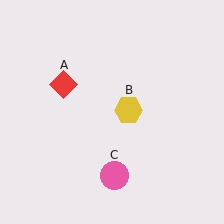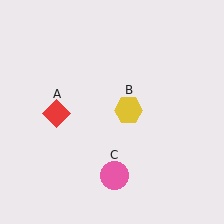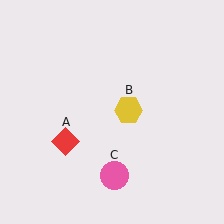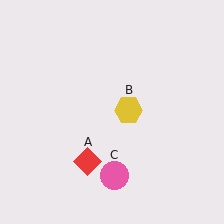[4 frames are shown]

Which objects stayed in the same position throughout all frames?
Yellow hexagon (object B) and pink circle (object C) remained stationary.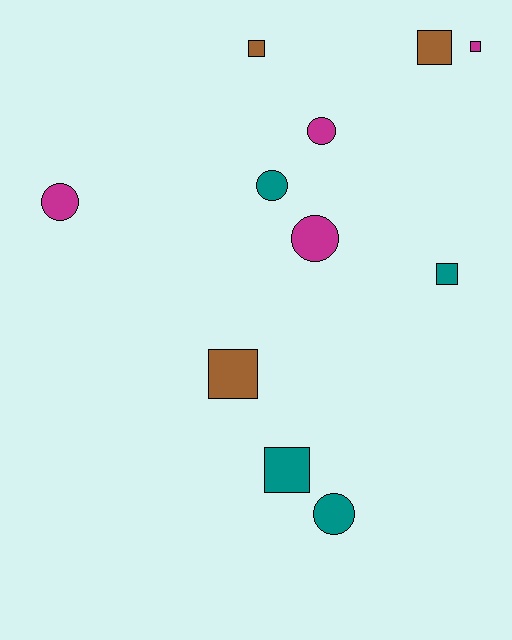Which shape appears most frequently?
Square, with 6 objects.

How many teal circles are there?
There are 2 teal circles.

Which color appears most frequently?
Magenta, with 4 objects.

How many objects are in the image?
There are 11 objects.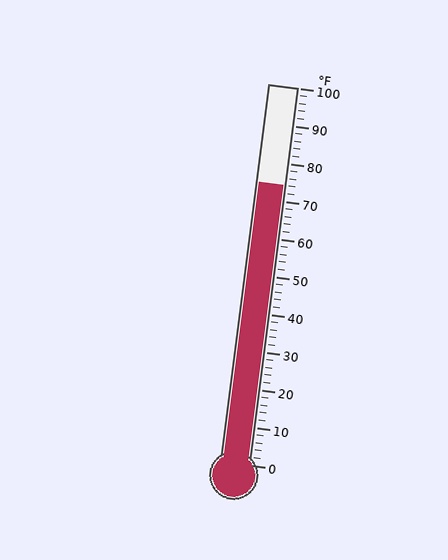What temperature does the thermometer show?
The thermometer shows approximately 74°F.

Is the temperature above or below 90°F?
The temperature is below 90°F.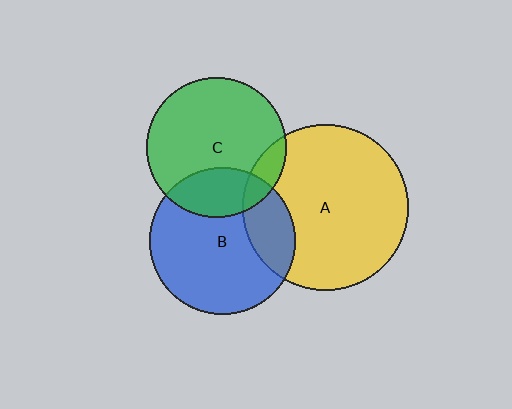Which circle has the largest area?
Circle A (yellow).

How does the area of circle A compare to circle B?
Approximately 1.3 times.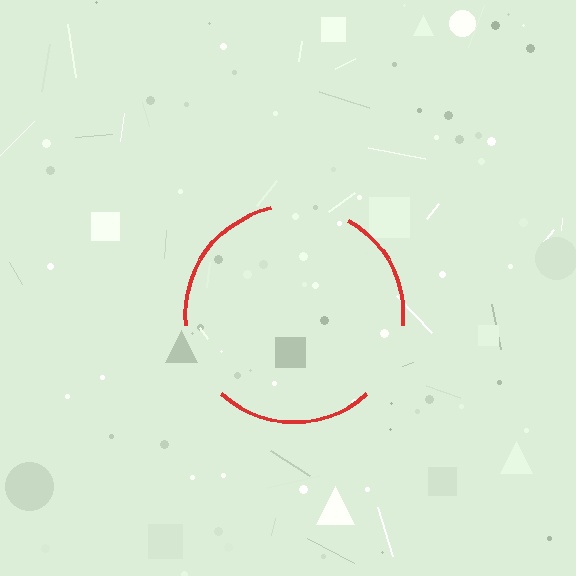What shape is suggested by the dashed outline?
The dashed outline suggests a circle.